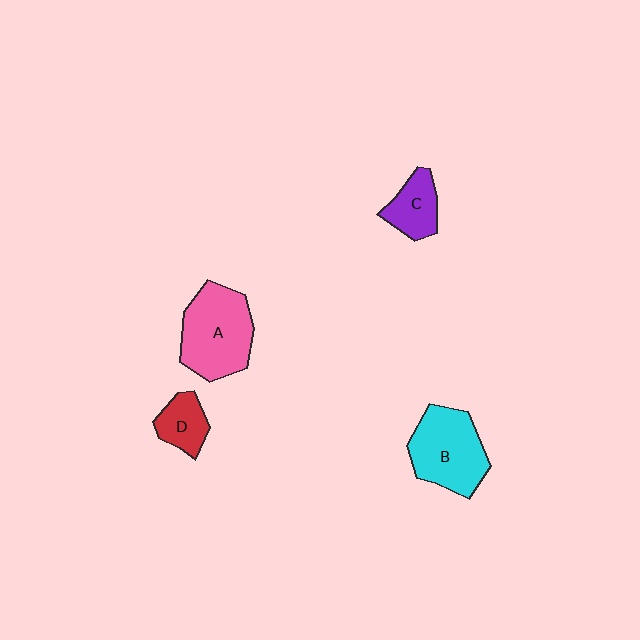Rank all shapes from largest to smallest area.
From largest to smallest: A (pink), B (cyan), C (purple), D (red).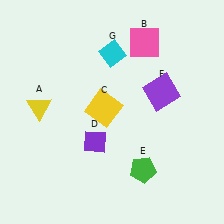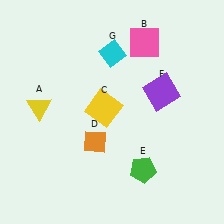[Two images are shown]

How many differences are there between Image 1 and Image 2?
There is 1 difference between the two images.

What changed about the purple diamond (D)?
In Image 1, D is purple. In Image 2, it changed to orange.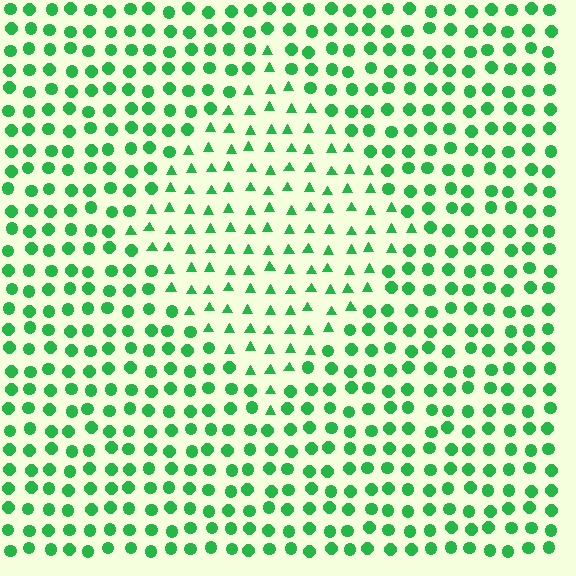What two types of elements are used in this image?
The image uses triangles inside the diamond region and circles outside it.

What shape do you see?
I see a diamond.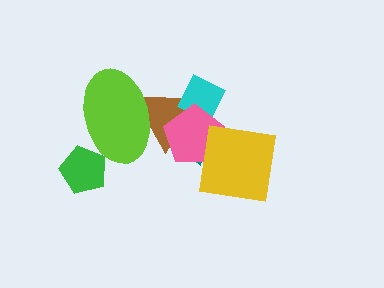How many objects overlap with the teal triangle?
5 objects overlap with the teal triangle.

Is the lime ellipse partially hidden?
No, no other shape covers it.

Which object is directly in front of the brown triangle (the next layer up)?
The cyan diamond is directly in front of the brown triangle.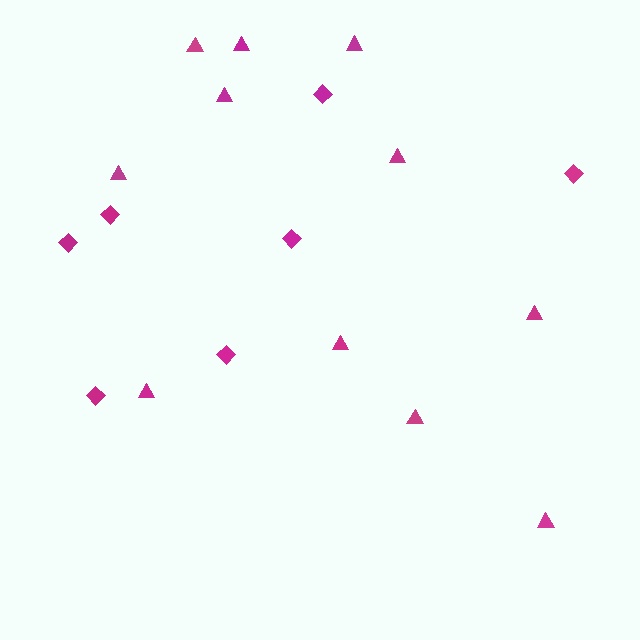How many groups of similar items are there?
There are 2 groups: one group of diamonds (7) and one group of triangles (11).